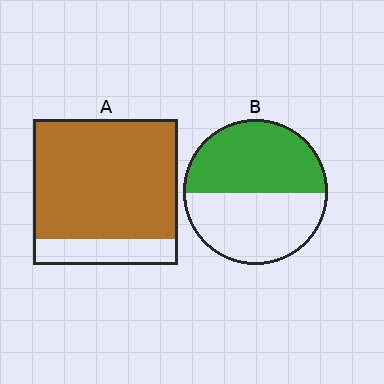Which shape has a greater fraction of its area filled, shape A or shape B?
Shape A.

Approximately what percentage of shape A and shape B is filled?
A is approximately 80% and B is approximately 50%.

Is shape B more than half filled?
Roughly half.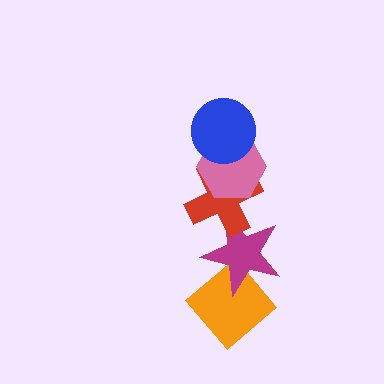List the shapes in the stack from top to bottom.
From top to bottom: the blue circle, the pink hexagon, the red cross, the magenta star, the orange diamond.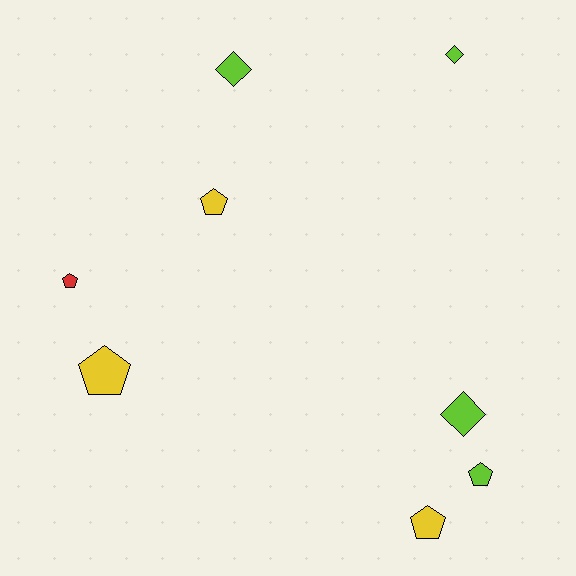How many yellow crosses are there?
There are no yellow crosses.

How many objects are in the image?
There are 8 objects.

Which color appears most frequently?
Lime, with 4 objects.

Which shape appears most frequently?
Pentagon, with 5 objects.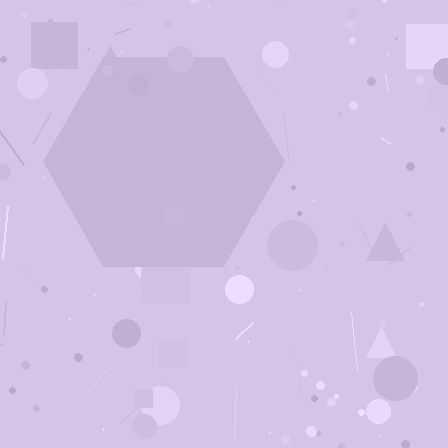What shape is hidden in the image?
A hexagon is hidden in the image.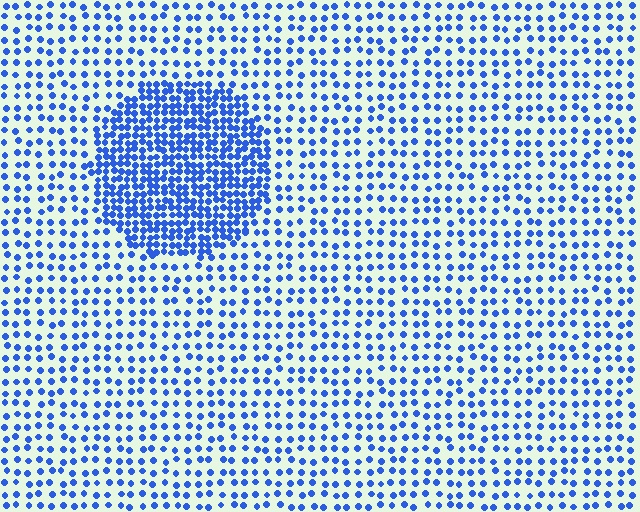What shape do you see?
I see a circle.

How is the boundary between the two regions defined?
The boundary is defined by a change in element density (approximately 2.4x ratio). All elements are the same color, size, and shape.